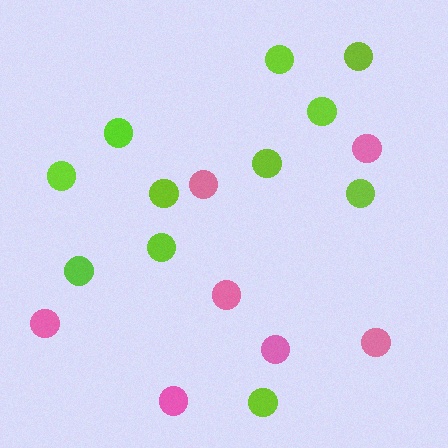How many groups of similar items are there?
There are 2 groups: one group of lime circles (11) and one group of pink circles (7).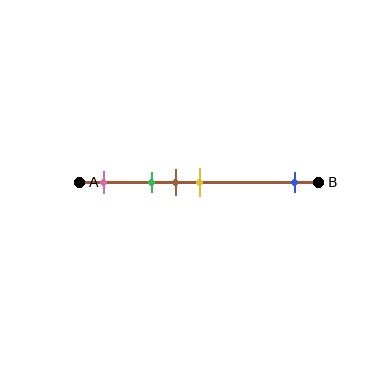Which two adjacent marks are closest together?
The brown and yellow marks are the closest adjacent pair.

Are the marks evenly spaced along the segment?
No, the marks are not evenly spaced.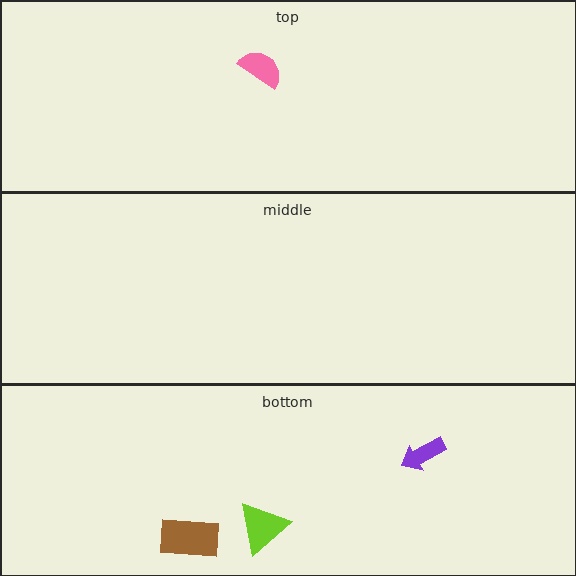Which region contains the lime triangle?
The bottom region.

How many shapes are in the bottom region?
3.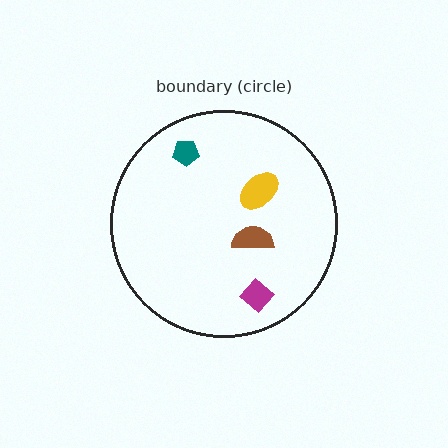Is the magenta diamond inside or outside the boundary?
Inside.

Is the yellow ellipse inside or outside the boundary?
Inside.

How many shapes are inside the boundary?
4 inside, 0 outside.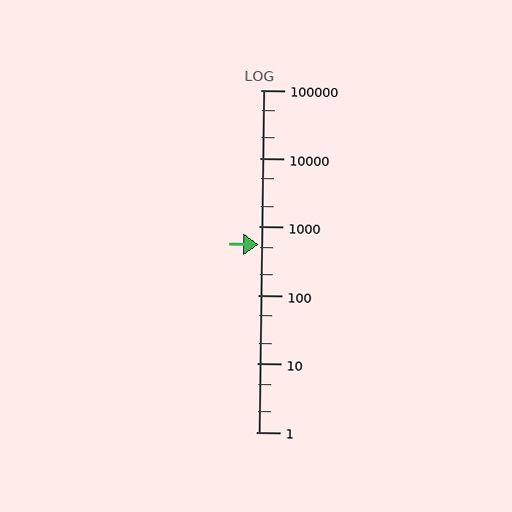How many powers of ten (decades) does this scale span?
The scale spans 5 decades, from 1 to 100000.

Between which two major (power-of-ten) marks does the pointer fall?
The pointer is between 100 and 1000.